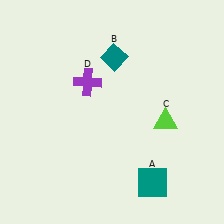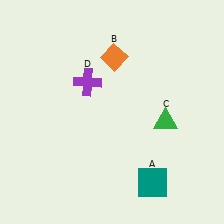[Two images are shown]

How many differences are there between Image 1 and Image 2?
There are 2 differences between the two images.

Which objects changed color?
B changed from teal to orange. C changed from lime to green.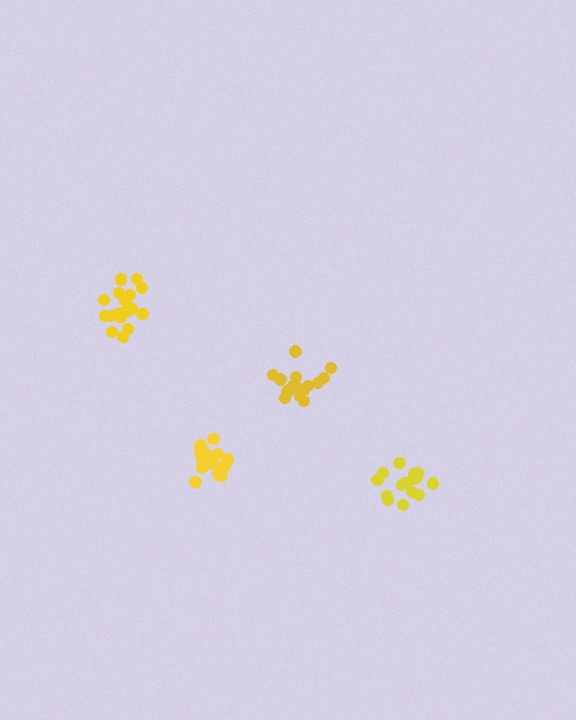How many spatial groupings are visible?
There are 4 spatial groupings.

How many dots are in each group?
Group 1: 17 dots, Group 2: 15 dots, Group 3: 19 dots, Group 4: 16 dots (67 total).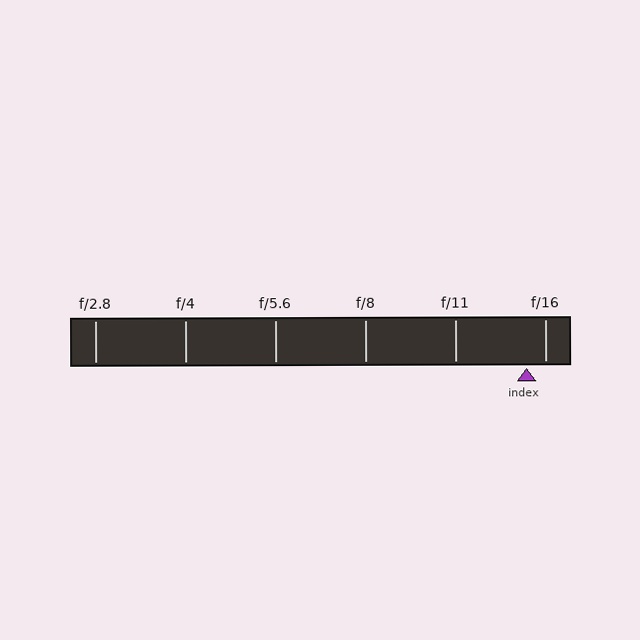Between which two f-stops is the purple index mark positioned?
The index mark is between f/11 and f/16.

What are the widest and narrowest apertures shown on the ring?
The widest aperture shown is f/2.8 and the narrowest is f/16.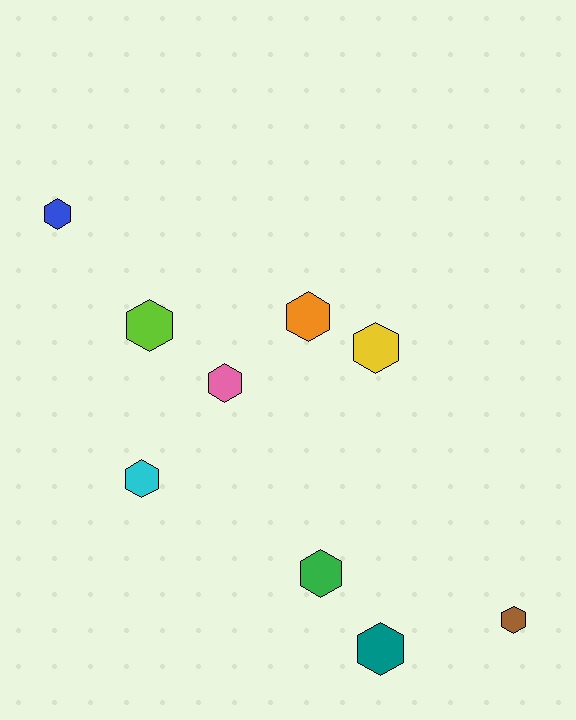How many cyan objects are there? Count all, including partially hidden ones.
There is 1 cyan object.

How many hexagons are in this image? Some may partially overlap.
There are 9 hexagons.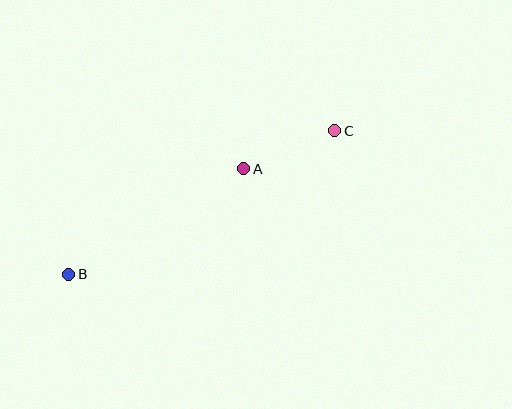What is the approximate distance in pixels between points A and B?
The distance between A and B is approximately 204 pixels.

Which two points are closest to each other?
Points A and C are closest to each other.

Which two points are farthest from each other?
Points B and C are farthest from each other.